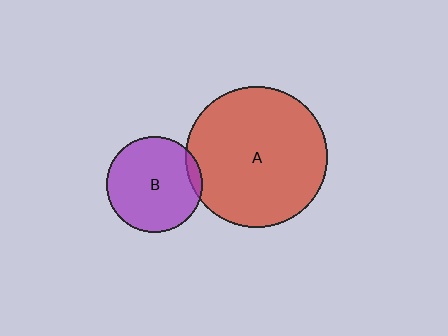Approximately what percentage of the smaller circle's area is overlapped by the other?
Approximately 5%.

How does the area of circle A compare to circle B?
Approximately 2.2 times.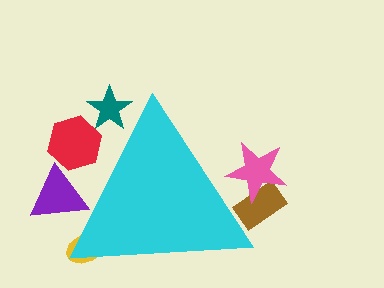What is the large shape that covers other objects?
A cyan triangle.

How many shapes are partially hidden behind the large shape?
6 shapes are partially hidden.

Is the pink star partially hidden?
Yes, the pink star is partially hidden behind the cyan triangle.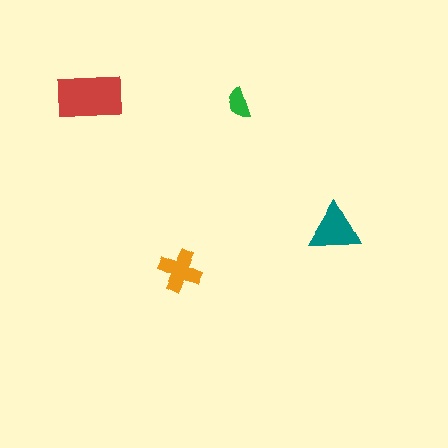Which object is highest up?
The red rectangle is topmost.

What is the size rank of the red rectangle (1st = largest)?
1st.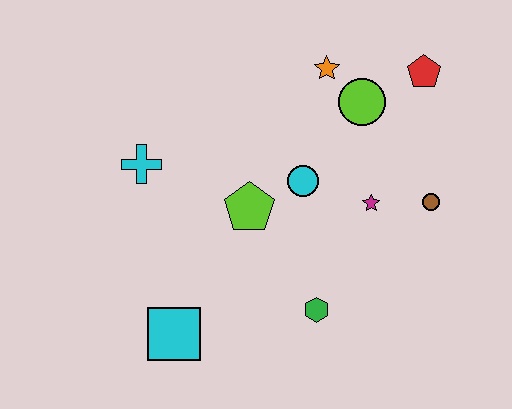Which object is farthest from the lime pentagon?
The red pentagon is farthest from the lime pentagon.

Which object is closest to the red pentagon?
The lime circle is closest to the red pentagon.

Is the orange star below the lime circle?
No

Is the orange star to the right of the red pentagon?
No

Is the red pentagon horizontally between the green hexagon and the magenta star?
No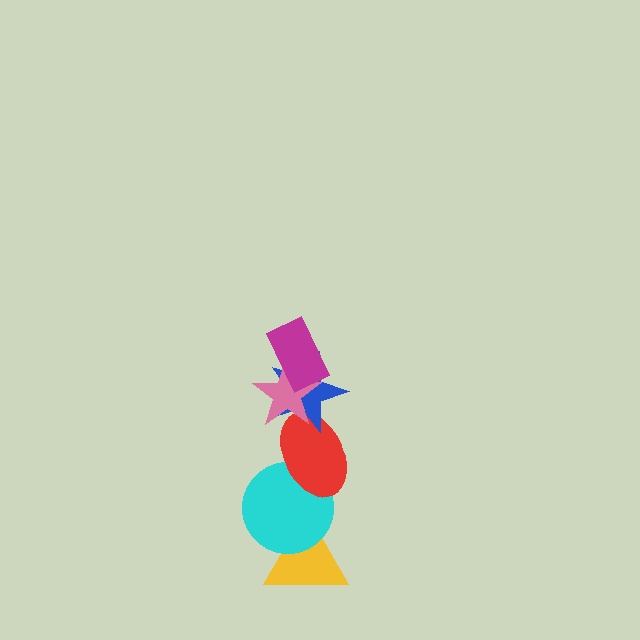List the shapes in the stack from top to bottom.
From top to bottom: the magenta rectangle, the pink star, the blue star, the red ellipse, the cyan circle, the yellow triangle.